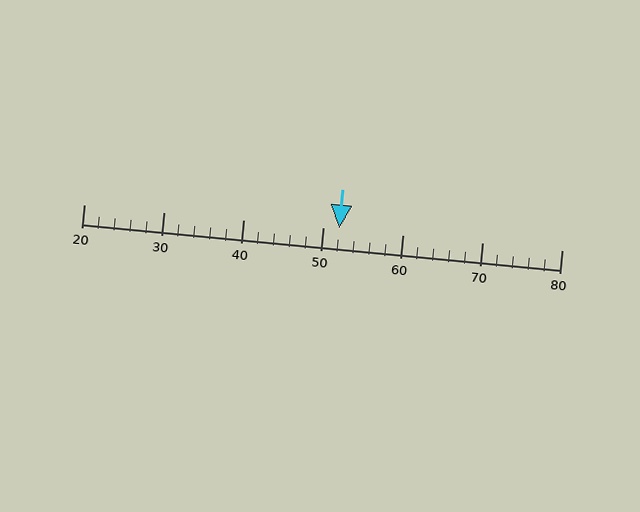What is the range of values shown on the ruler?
The ruler shows values from 20 to 80.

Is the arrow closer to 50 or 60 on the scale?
The arrow is closer to 50.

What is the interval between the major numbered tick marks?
The major tick marks are spaced 10 units apart.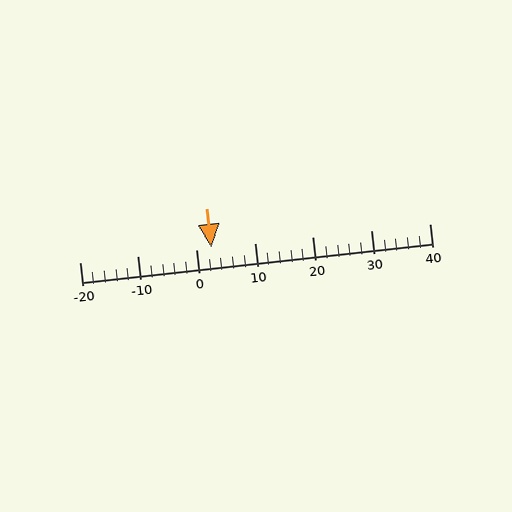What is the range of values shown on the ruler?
The ruler shows values from -20 to 40.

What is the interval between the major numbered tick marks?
The major tick marks are spaced 10 units apart.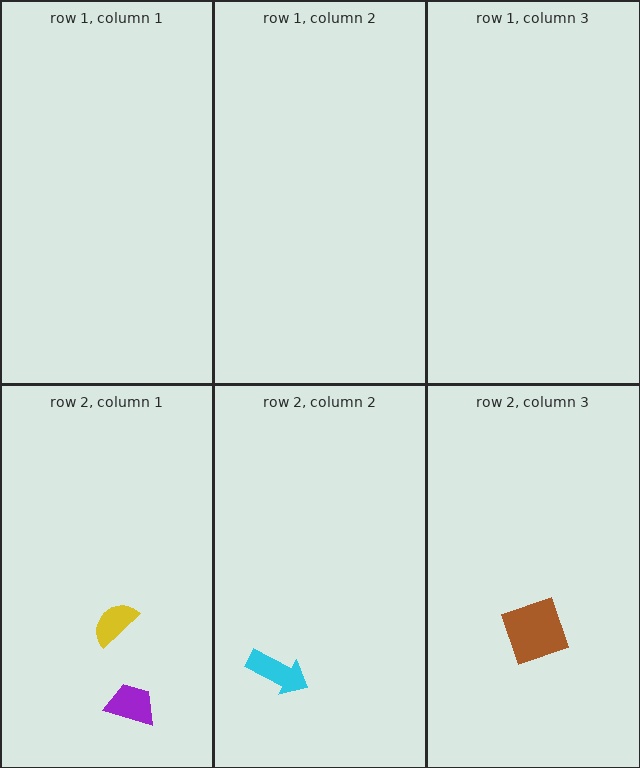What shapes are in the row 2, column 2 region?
The cyan arrow.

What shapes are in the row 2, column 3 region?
The brown square.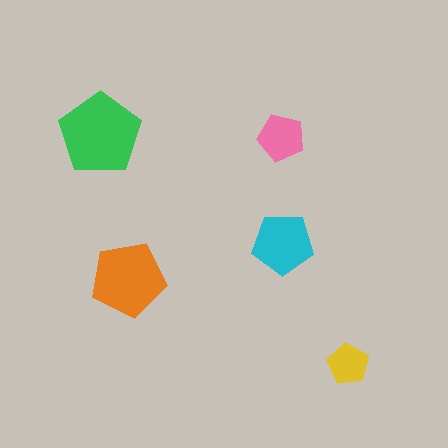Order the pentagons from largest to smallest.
the green one, the orange one, the cyan one, the pink one, the yellow one.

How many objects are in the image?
There are 5 objects in the image.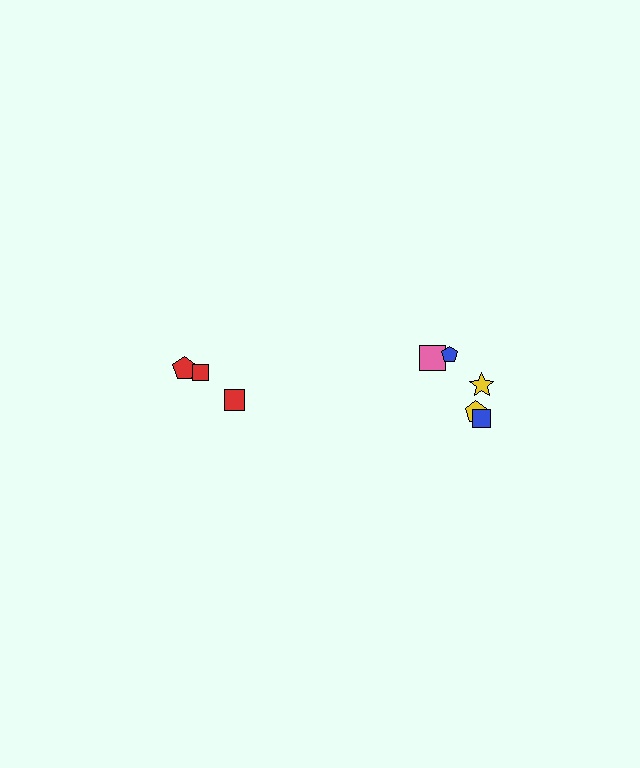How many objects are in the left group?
There are 3 objects.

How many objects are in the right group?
There are 5 objects.